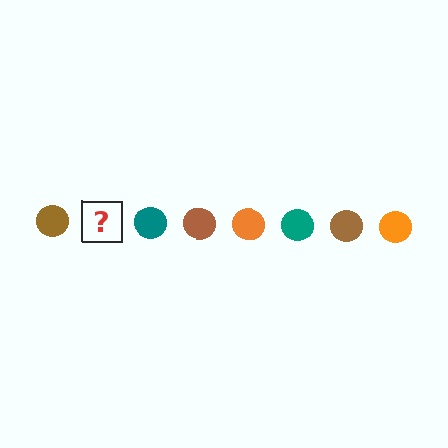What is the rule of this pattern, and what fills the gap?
The rule is that the pattern cycles through brown, orange, teal circles. The gap should be filled with an orange circle.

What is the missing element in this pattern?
The missing element is an orange circle.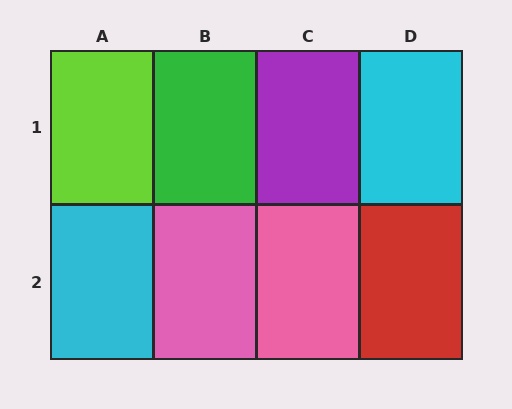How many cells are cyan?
2 cells are cyan.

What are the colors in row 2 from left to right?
Cyan, pink, pink, red.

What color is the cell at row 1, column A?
Lime.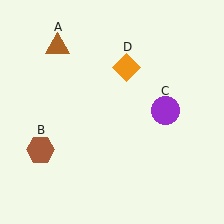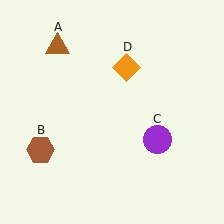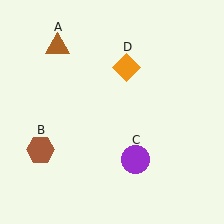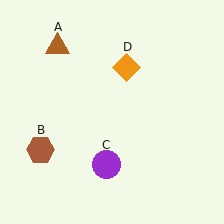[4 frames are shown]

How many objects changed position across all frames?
1 object changed position: purple circle (object C).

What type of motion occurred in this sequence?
The purple circle (object C) rotated clockwise around the center of the scene.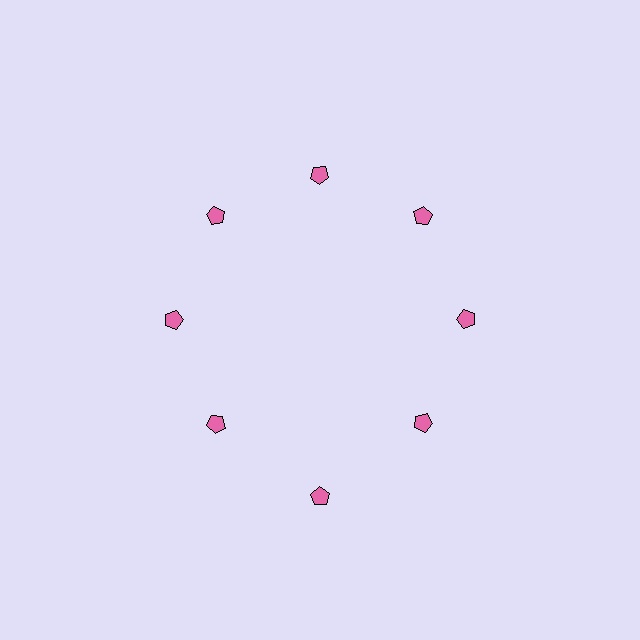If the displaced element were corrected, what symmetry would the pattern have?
It would have 8-fold rotational symmetry — the pattern would map onto itself every 45 degrees.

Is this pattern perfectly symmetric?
No. The 8 pink pentagons are arranged in a ring, but one element near the 6 o'clock position is pushed outward from the center, breaking the 8-fold rotational symmetry.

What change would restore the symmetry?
The symmetry would be restored by moving it inward, back onto the ring so that all 8 pentagons sit at equal angles and equal distance from the center.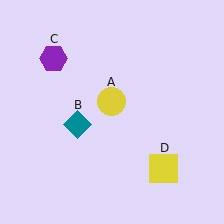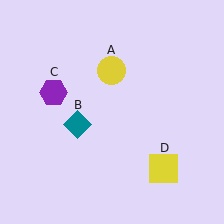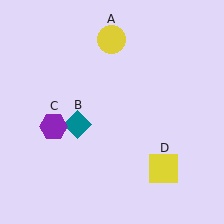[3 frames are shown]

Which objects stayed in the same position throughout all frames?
Teal diamond (object B) and yellow square (object D) remained stationary.